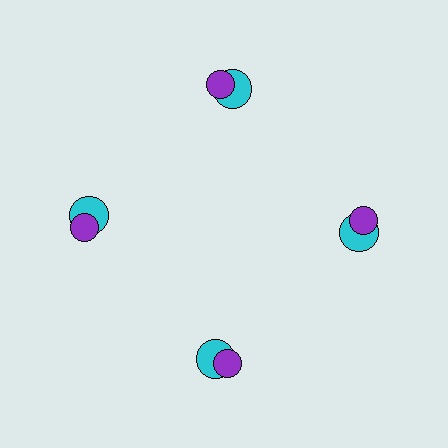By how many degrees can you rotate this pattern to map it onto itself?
The pattern maps onto itself every 90 degrees of rotation.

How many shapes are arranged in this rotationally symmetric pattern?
There are 8 shapes, arranged in 4 groups of 2.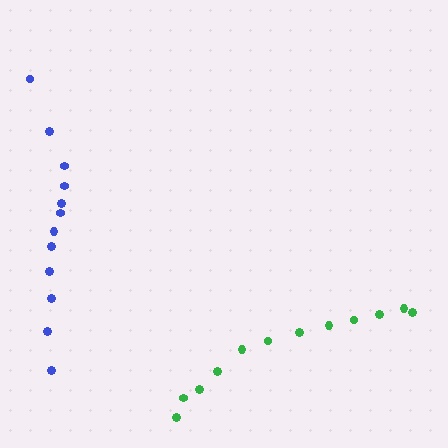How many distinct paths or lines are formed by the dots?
There are 2 distinct paths.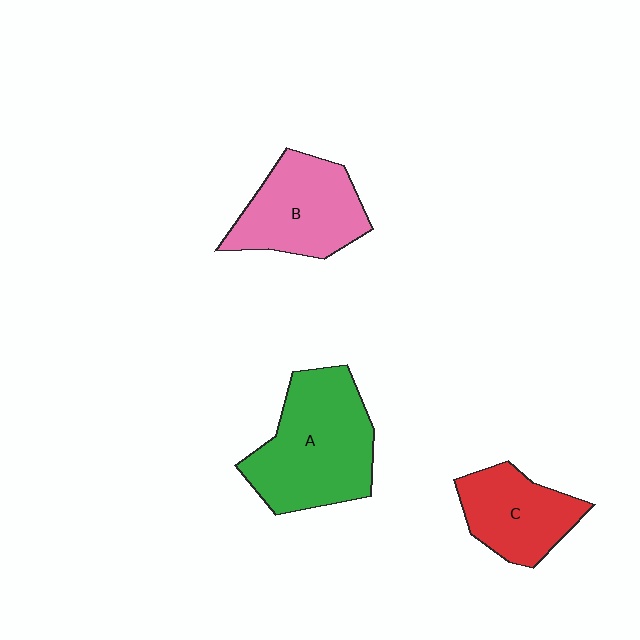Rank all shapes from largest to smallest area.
From largest to smallest: A (green), B (pink), C (red).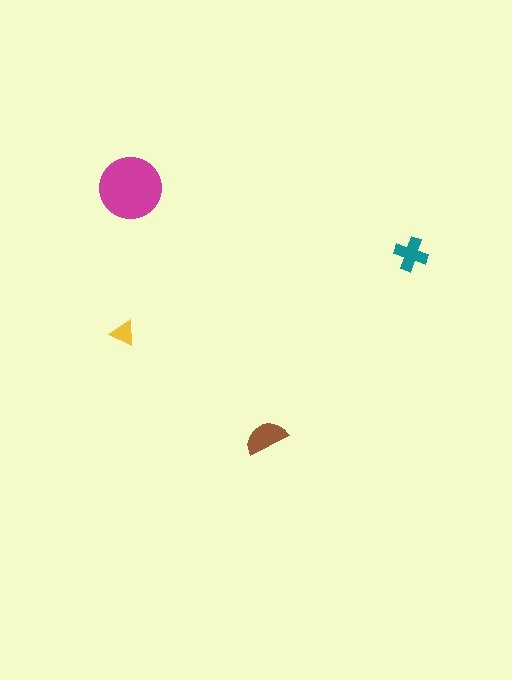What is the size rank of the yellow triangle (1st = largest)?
4th.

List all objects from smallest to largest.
The yellow triangle, the teal cross, the brown semicircle, the magenta circle.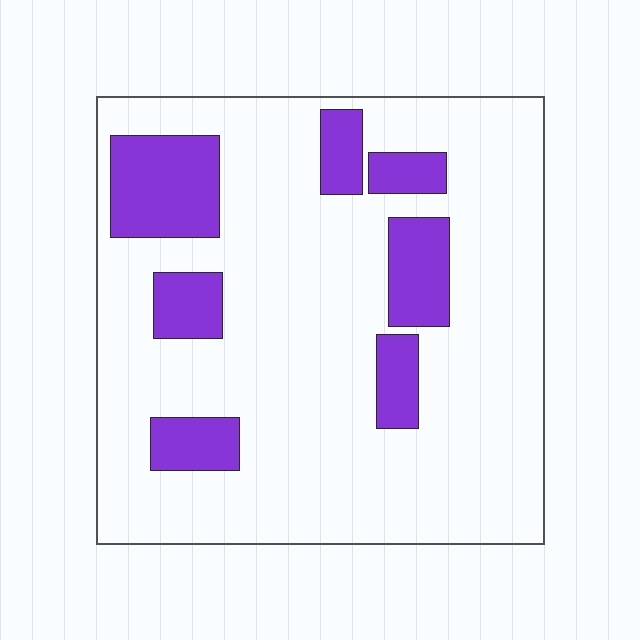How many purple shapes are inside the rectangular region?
7.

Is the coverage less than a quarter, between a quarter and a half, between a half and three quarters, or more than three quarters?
Less than a quarter.